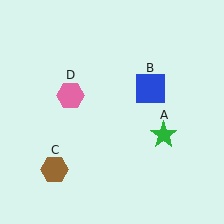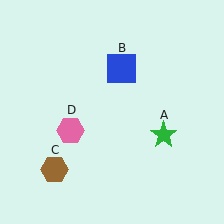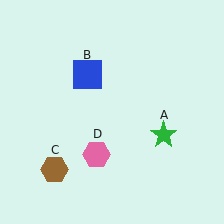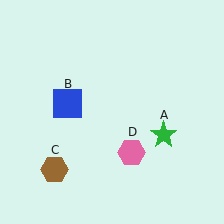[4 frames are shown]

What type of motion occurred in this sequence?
The blue square (object B), pink hexagon (object D) rotated counterclockwise around the center of the scene.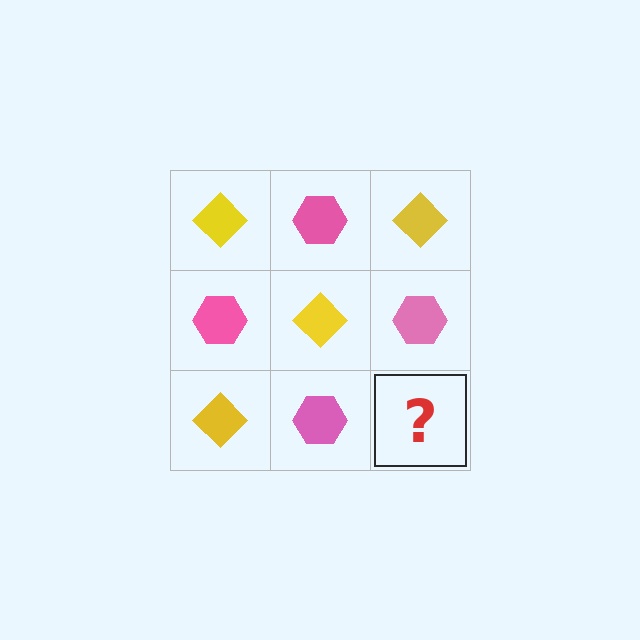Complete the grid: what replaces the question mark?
The question mark should be replaced with a yellow diamond.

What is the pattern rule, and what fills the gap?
The rule is that it alternates yellow diamond and pink hexagon in a checkerboard pattern. The gap should be filled with a yellow diamond.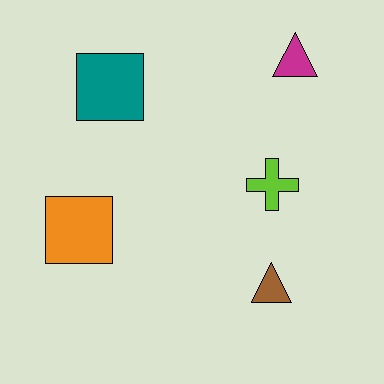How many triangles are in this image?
There are 2 triangles.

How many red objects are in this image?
There are no red objects.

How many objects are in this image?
There are 5 objects.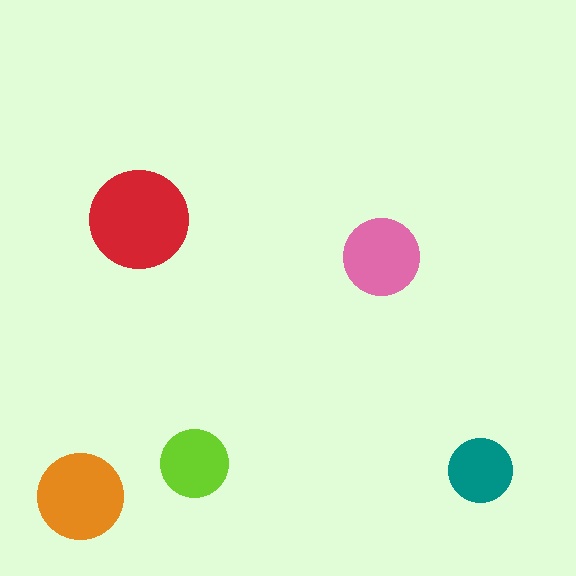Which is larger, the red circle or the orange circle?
The red one.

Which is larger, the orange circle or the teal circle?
The orange one.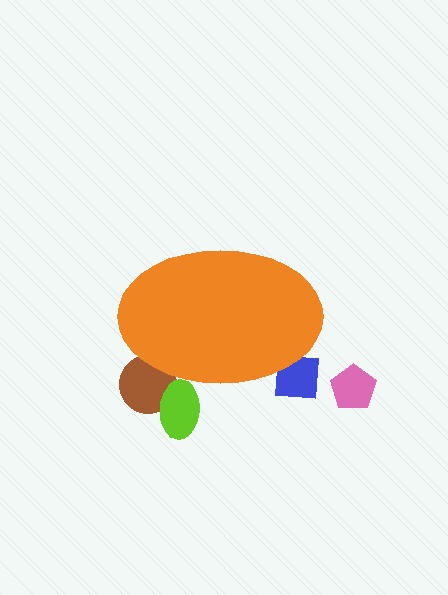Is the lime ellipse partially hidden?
Yes, the lime ellipse is partially hidden behind the orange ellipse.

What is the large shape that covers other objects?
An orange ellipse.